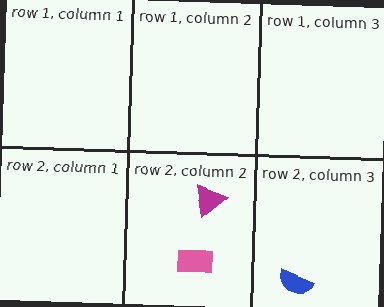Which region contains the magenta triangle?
The row 2, column 2 region.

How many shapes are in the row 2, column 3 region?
1.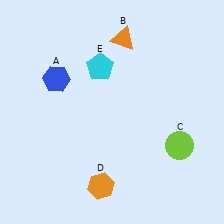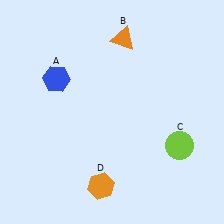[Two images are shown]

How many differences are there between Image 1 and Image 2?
There is 1 difference between the two images.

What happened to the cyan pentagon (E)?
The cyan pentagon (E) was removed in Image 2. It was in the top-left area of Image 1.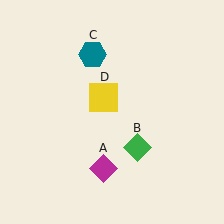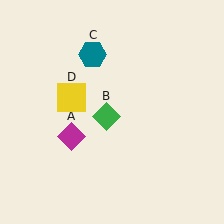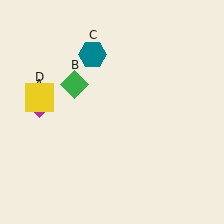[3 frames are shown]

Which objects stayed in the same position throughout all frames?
Teal hexagon (object C) remained stationary.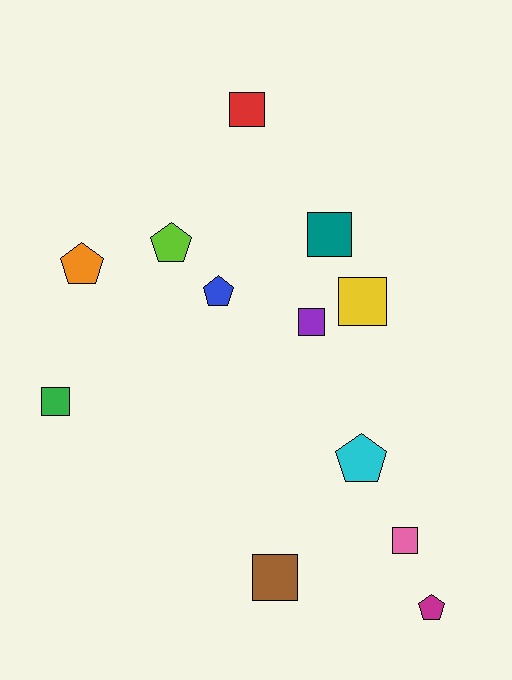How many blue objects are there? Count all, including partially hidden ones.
There is 1 blue object.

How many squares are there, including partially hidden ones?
There are 7 squares.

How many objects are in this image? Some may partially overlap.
There are 12 objects.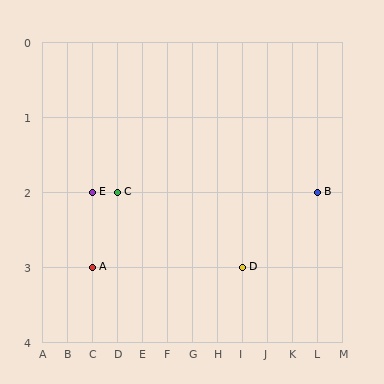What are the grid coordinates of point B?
Point B is at grid coordinates (L, 2).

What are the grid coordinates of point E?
Point E is at grid coordinates (C, 2).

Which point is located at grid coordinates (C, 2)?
Point E is at (C, 2).